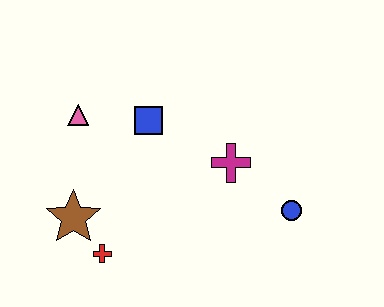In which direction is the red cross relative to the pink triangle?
The red cross is below the pink triangle.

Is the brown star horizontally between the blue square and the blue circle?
No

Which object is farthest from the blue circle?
The pink triangle is farthest from the blue circle.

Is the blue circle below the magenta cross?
Yes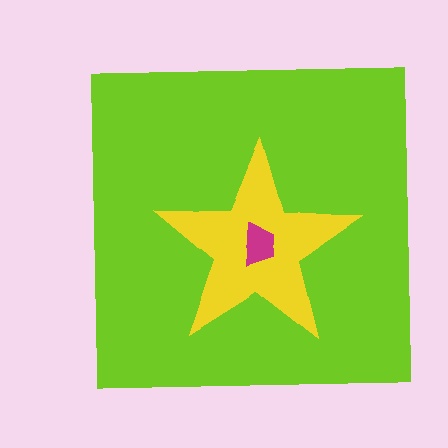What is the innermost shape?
The magenta trapezoid.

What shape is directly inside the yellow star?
The magenta trapezoid.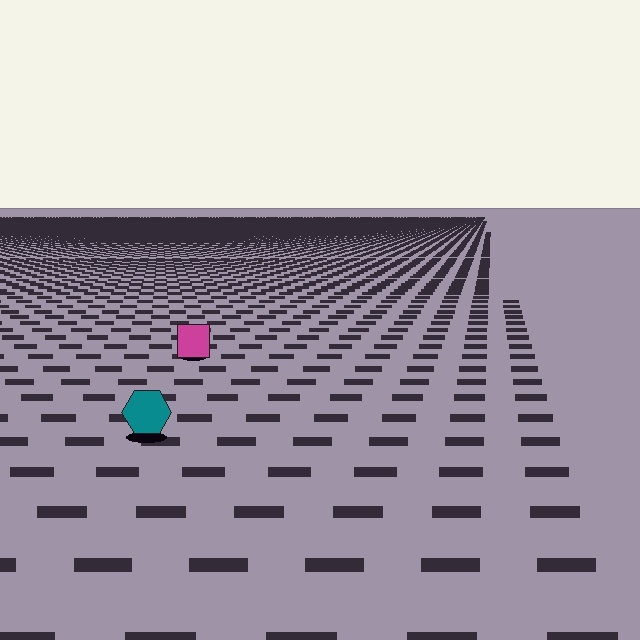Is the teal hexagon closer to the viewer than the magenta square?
Yes. The teal hexagon is closer — you can tell from the texture gradient: the ground texture is coarser near it.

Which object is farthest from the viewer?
The magenta square is farthest from the viewer. It appears smaller and the ground texture around it is denser.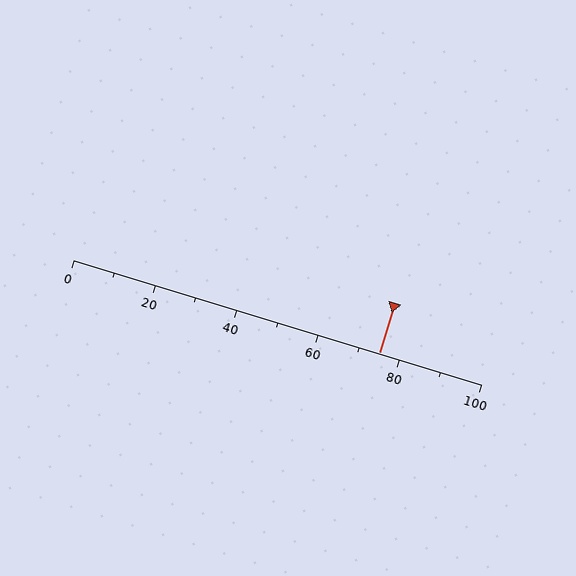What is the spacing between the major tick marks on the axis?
The major ticks are spaced 20 apart.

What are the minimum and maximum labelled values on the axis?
The axis runs from 0 to 100.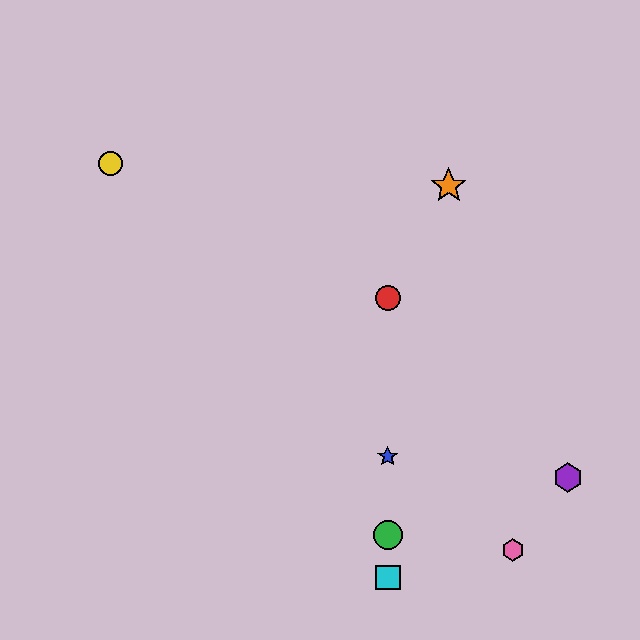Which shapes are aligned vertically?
The red circle, the blue star, the green circle, the cyan square are aligned vertically.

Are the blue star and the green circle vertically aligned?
Yes, both are at x≈388.